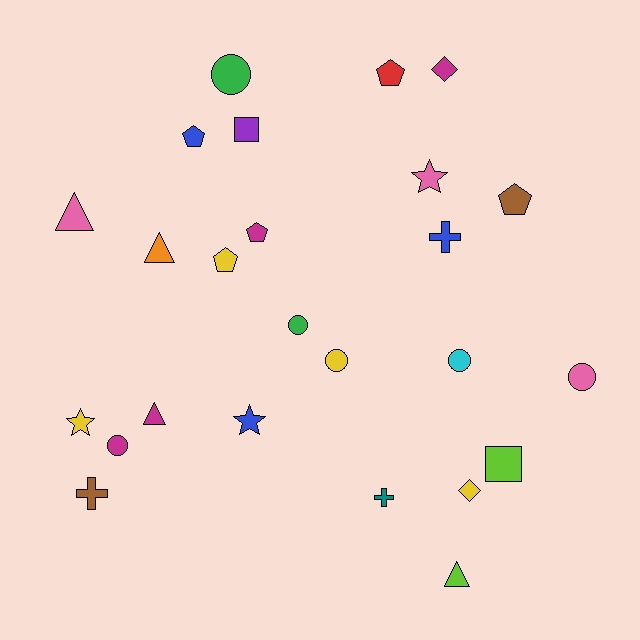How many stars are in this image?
There are 3 stars.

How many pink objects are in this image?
There are 3 pink objects.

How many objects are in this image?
There are 25 objects.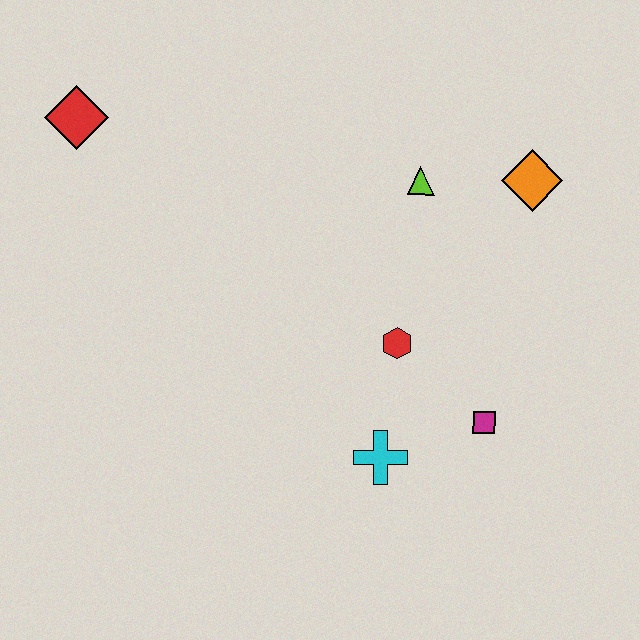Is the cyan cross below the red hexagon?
Yes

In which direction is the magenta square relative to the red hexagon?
The magenta square is to the right of the red hexagon.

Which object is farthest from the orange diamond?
The red diamond is farthest from the orange diamond.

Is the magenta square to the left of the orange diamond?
Yes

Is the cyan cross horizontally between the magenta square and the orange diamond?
No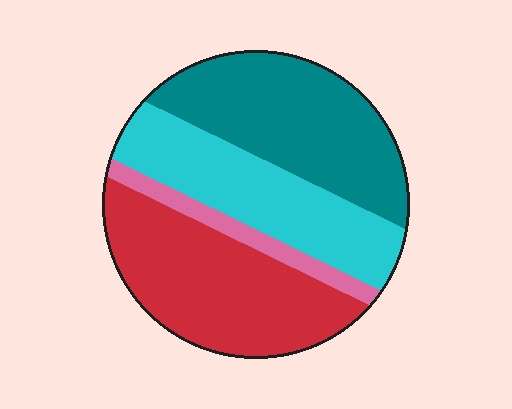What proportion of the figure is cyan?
Cyan covers about 25% of the figure.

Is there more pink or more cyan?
Cyan.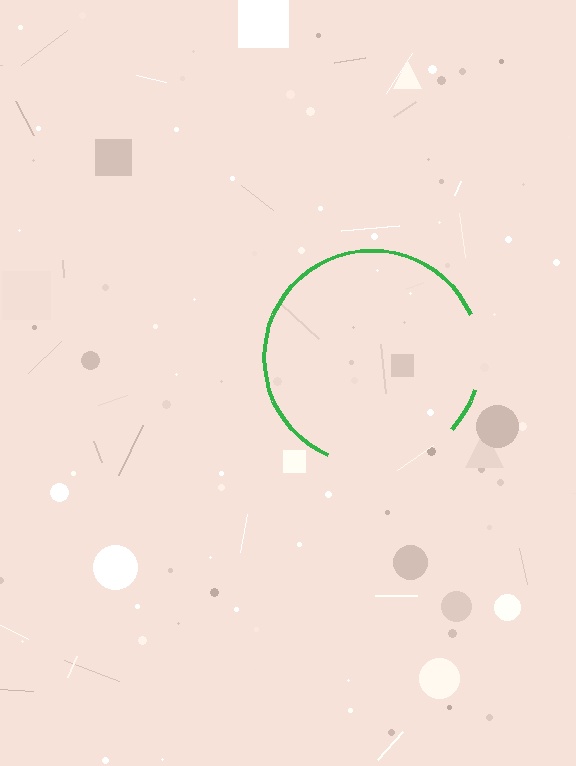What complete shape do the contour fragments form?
The contour fragments form a circle.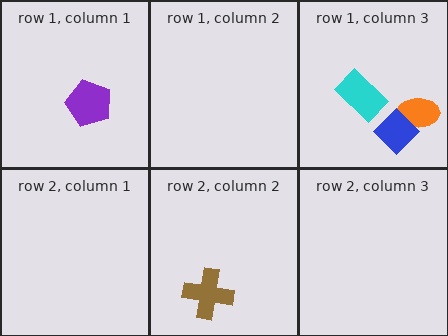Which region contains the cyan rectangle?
The row 1, column 3 region.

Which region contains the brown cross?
The row 2, column 2 region.